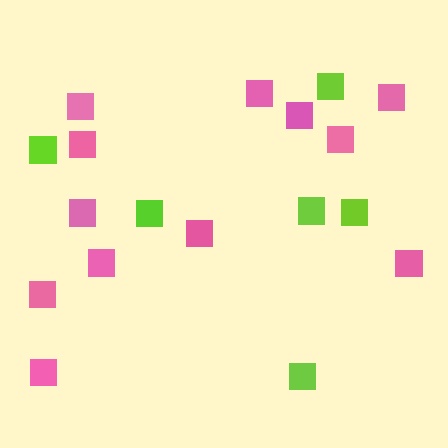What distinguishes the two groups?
There are 2 groups: one group of pink squares (12) and one group of lime squares (6).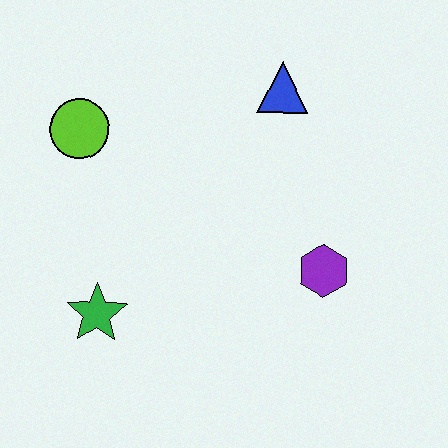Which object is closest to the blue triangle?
The purple hexagon is closest to the blue triangle.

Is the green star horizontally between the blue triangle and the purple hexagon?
No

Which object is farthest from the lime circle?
The purple hexagon is farthest from the lime circle.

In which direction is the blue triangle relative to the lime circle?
The blue triangle is to the right of the lime circle.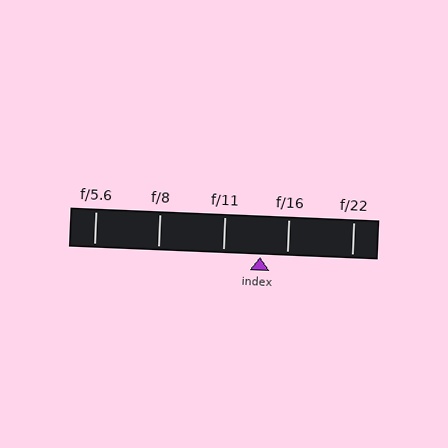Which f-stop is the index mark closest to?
The index mark is closest to f/16.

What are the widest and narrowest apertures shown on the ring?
The widest aperture shown is f/5.6 and the narrowest is f/22.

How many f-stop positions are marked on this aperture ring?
There are 5 f-stop positions marked.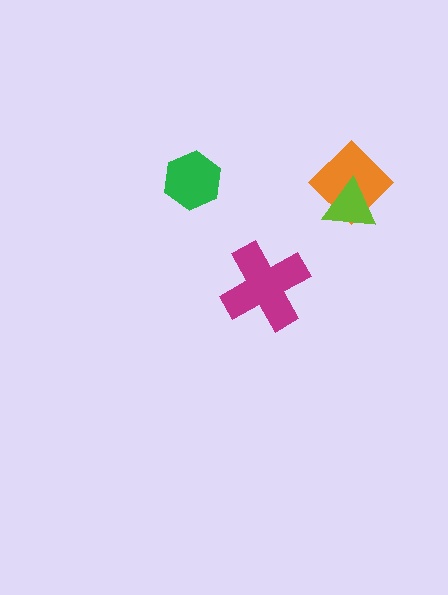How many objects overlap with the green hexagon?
0 objects overlap with the green hexagon.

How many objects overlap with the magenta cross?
0 objects overlap with the magenta cross.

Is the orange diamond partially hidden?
Yes, it is partially covered by another shape.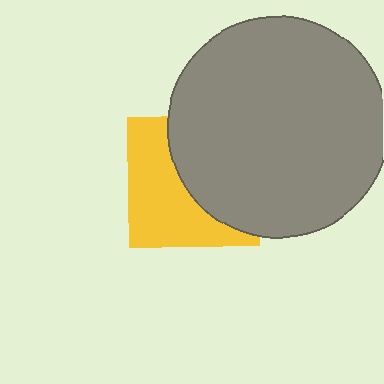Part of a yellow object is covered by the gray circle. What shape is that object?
It is a square.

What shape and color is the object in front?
The object in front is a gray circle.